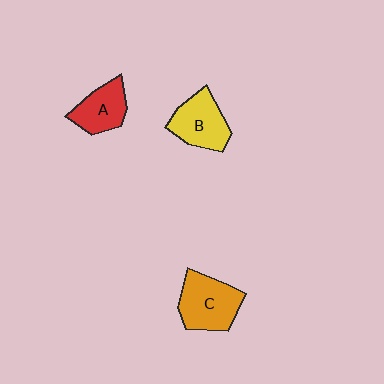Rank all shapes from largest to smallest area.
From largest to smallest: C (orange), B (yellow), A (red).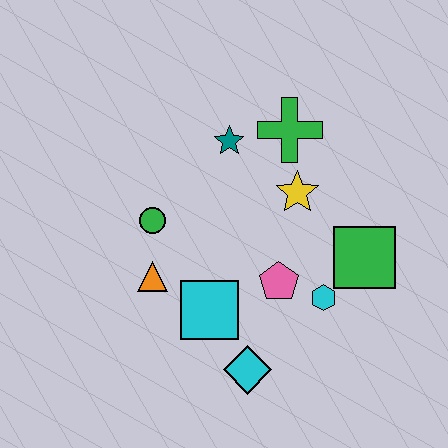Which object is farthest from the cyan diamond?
The green cross is farthest from the cyan diamond.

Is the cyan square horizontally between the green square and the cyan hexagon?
No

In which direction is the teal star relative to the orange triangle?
The teal star is above the orange triangle.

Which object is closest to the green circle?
The orange triangle is closest to the green circle.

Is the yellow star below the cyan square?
No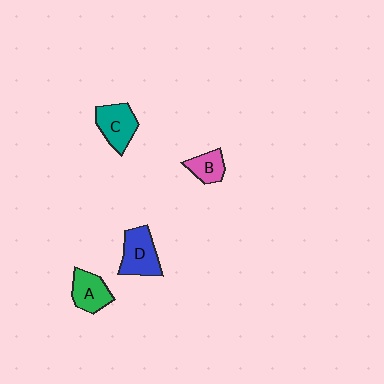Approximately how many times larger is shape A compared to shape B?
Approximately 1.3 times.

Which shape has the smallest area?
Shape B (pink).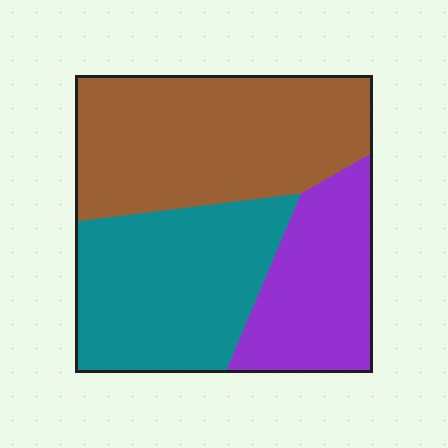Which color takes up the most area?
Brown, at roughly 40%.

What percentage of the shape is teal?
Teal covers about 35% of the shape.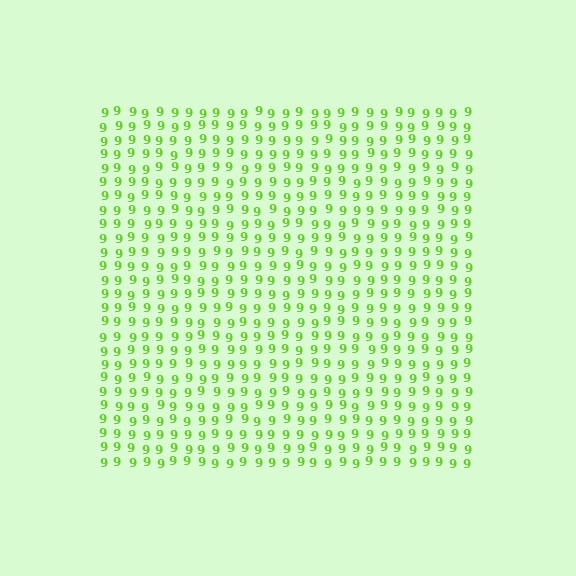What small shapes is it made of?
It is made of small digit 9's.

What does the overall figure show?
The overall figure shows a square.